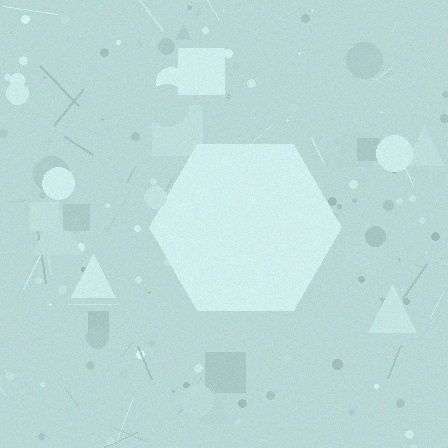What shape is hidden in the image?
A hexagon is hidden in the image.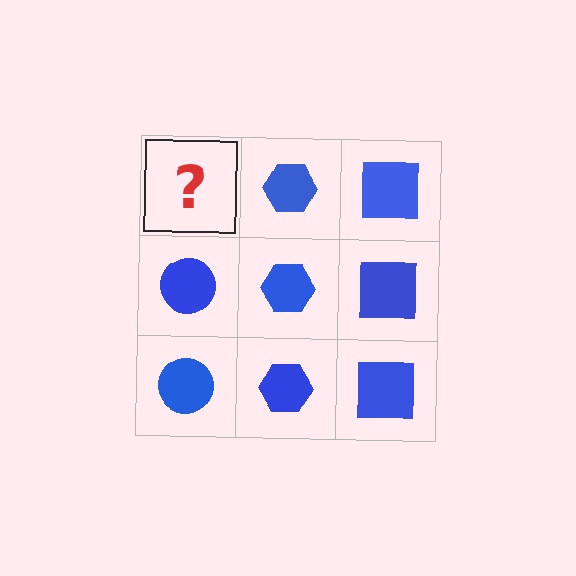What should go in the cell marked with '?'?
The missing cell should contain a blue circle.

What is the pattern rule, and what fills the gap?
The rule is that each column has a consistent shape. The gap should be filled with a blue circle.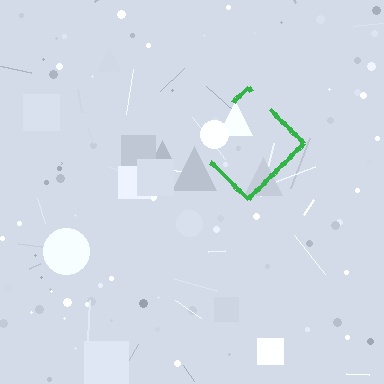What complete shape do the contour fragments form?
The contour fragments form a diamond.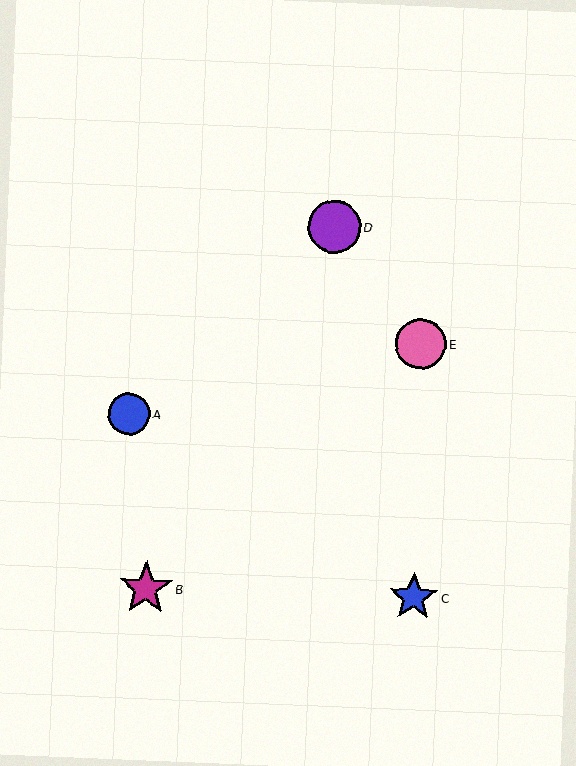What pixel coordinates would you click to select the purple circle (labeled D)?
Click at (334, 227) to select the purple circle D.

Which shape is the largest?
The magenta star (labeled B) is the largest.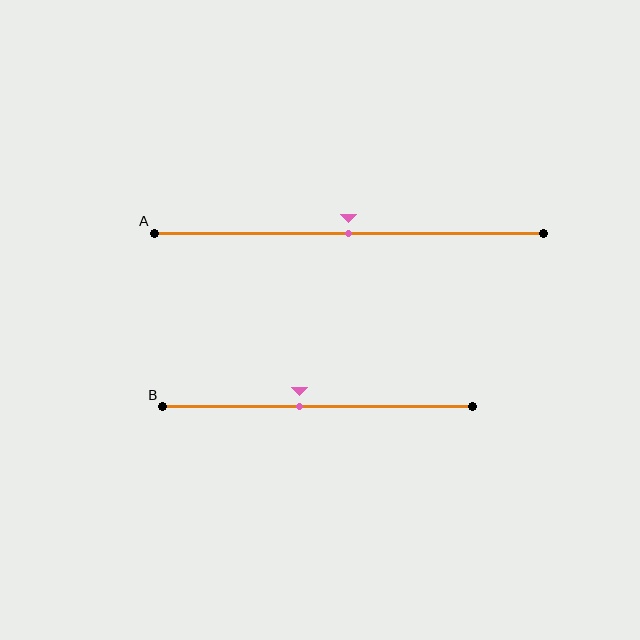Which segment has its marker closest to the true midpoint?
Segment A has its marker closest to the true midpoint.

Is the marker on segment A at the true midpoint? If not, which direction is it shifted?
Yes, the marker on segment A is at the true midpoint.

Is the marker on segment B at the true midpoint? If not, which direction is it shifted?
No, the marker on segment B is shifted to the left by about 6% of the segment length.